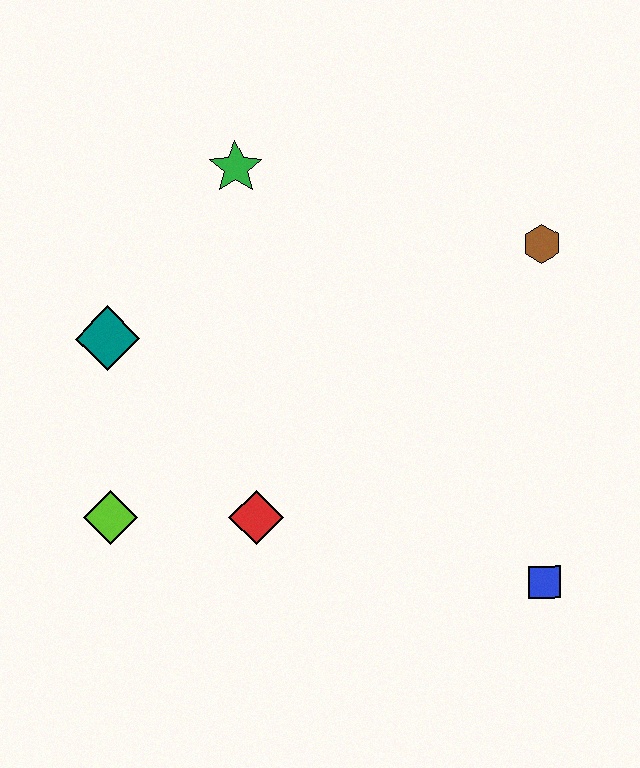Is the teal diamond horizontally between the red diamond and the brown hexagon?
No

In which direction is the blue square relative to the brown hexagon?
The blue square is below the brown hexagon.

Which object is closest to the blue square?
The red diamond is closest to the blue square.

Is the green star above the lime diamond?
Yes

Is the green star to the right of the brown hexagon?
No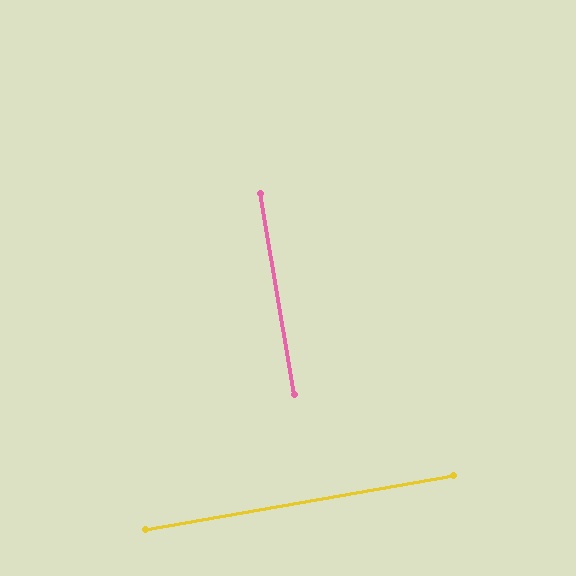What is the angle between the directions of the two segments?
Approximately 90 degrees.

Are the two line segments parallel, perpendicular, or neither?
Perpendicular — they meet at approximately 90°.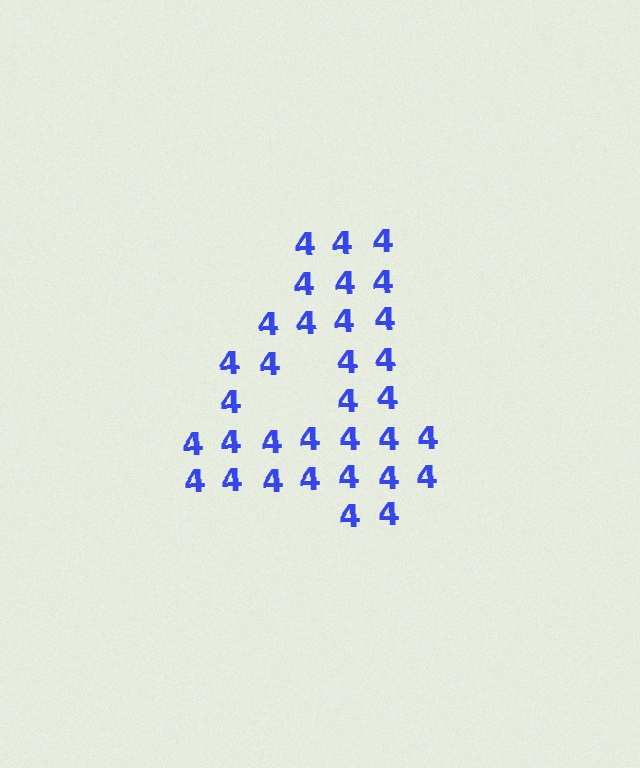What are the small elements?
The small elements are digit 4's.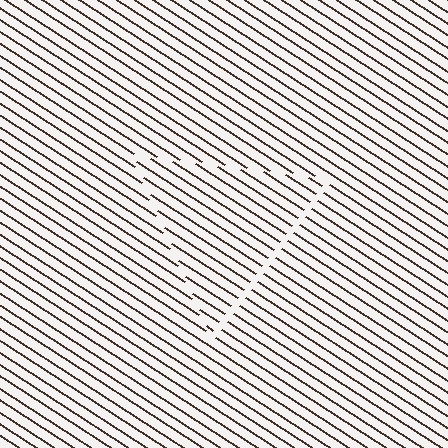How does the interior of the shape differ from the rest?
The interior of the shape contains the same grating, shifted by half a period — the contour is defined by the phase discontinuity where line-ends from the inner and outer gratings abut.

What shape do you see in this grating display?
An illusory triangle. The interior of the shape contains the same grating, shifted by half a period — the contour is defined by the phase discontinuity where line-ends from the inner and outer gratings abut.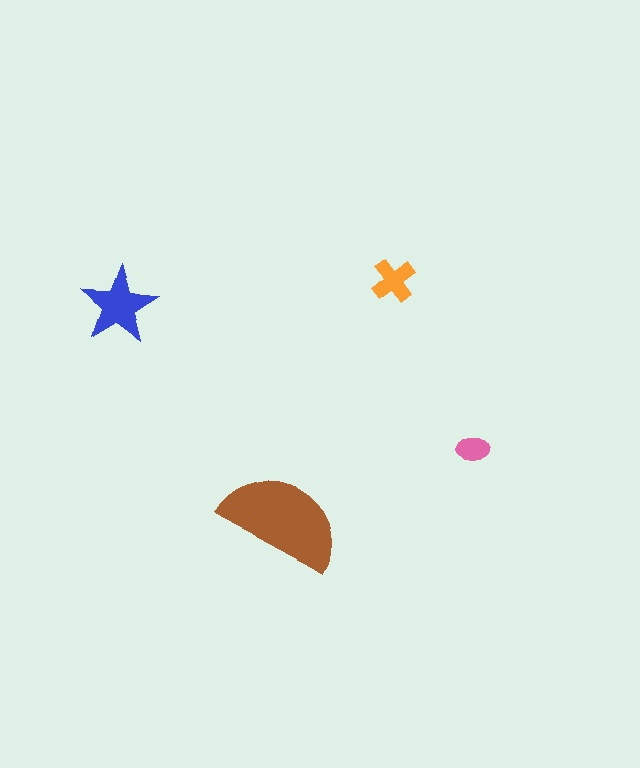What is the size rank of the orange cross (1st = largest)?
3rd.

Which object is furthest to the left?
The blue star is leftmost.